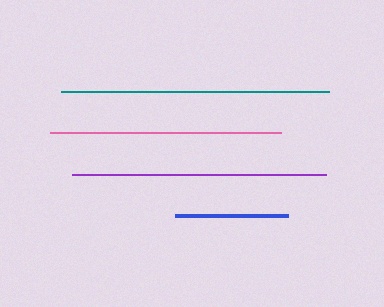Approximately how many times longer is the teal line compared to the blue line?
The teal line is approximately 2.4 times the length of the blue line.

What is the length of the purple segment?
The purple segment is approximately 254 pixels long.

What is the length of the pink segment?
The pink segment is approximately 230 pixels long.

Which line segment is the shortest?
The blue line is the shortest at approximately 113 pixels.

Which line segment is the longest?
The teal line is the longest at approximately 268 pixels.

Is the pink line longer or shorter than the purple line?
The purple line is longer than the pink line.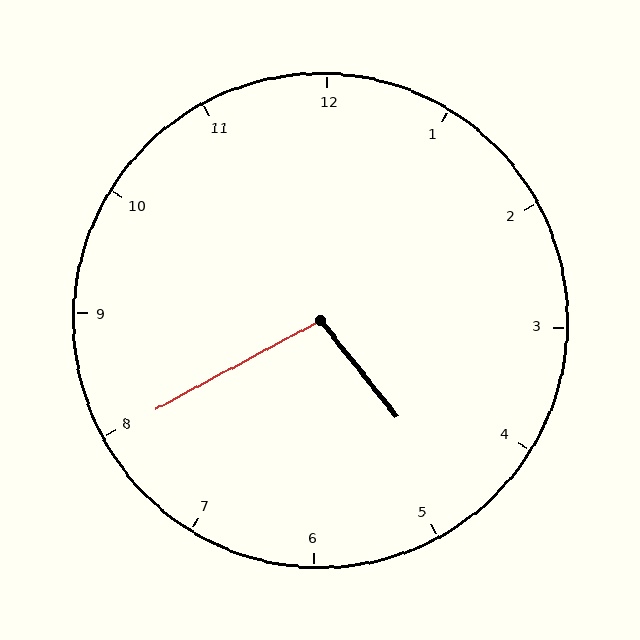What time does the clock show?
4:40.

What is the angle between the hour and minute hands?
Approximately 100 degrees.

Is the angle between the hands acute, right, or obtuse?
It is obtuse.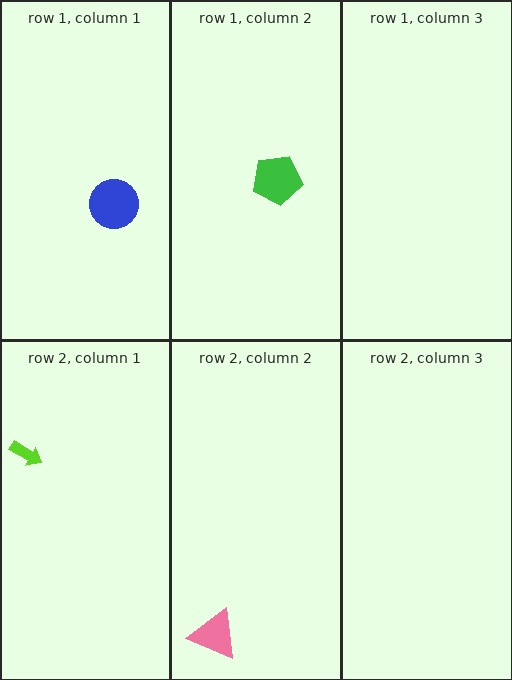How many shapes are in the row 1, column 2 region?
1.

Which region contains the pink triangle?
The row 2, column 2 region.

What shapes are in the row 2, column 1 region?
The lime arrow.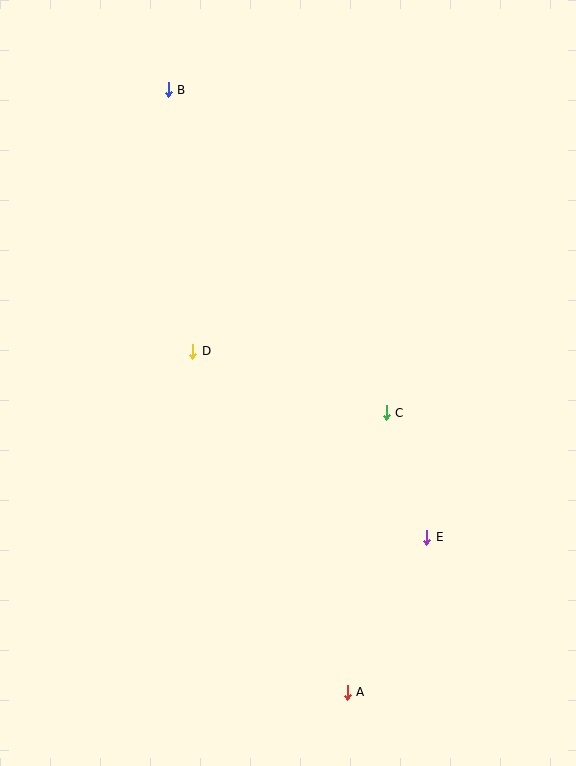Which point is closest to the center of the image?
Point D at (193, 351) is closest to the center.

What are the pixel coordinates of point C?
Point C is at (386, 413).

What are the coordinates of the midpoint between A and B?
The midpoint between A and B is at (258, 391).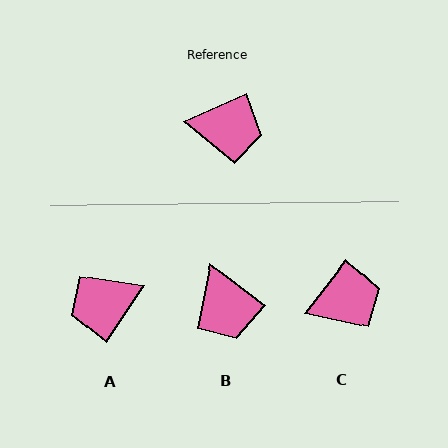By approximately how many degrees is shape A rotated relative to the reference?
Approximately 148 degrees clockwise.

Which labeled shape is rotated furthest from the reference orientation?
A, about 148 degrees away.